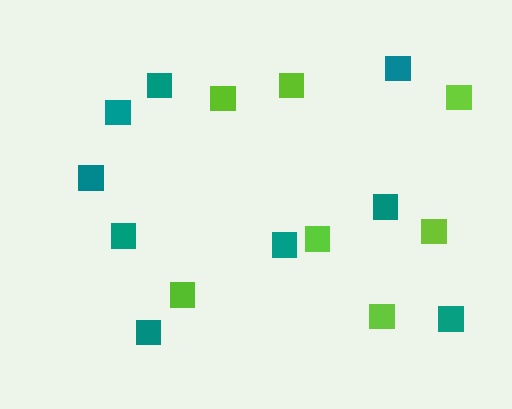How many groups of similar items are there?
There are 2 groups: one group of lime squares (7) and one group of teal squares (9).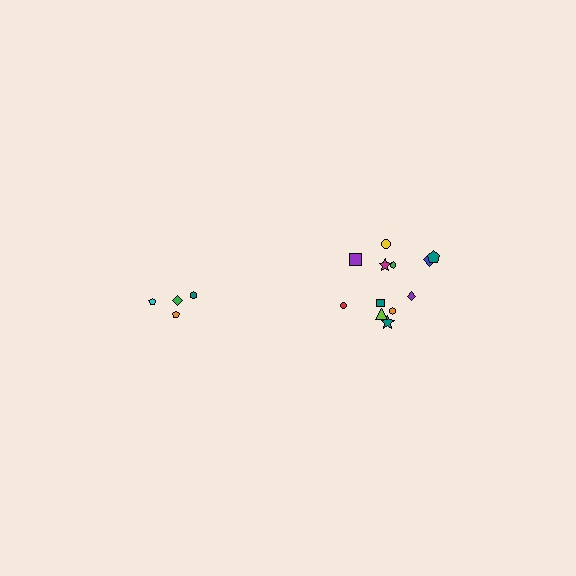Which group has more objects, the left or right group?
The right group.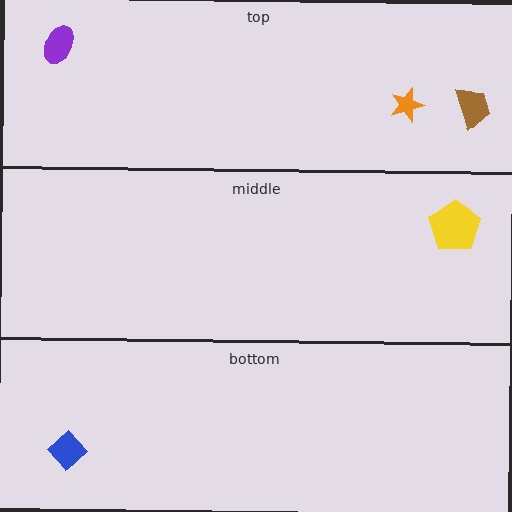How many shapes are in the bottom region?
1.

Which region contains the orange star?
The top region.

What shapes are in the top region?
The purple ellipse, the orange star, the brown trapezoid.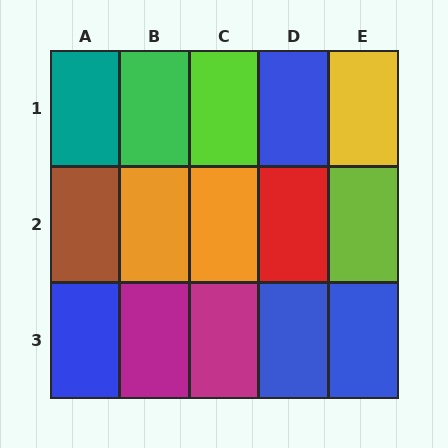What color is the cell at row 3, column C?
Magenta.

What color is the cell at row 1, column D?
Blue.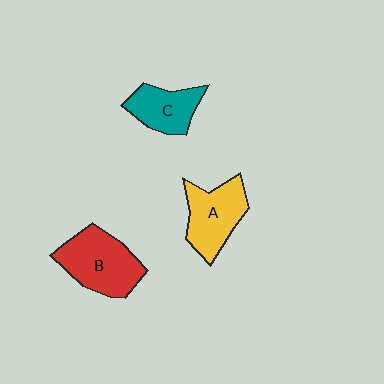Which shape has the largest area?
Shape B (red).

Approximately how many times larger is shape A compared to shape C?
Approximately 1.3 times.